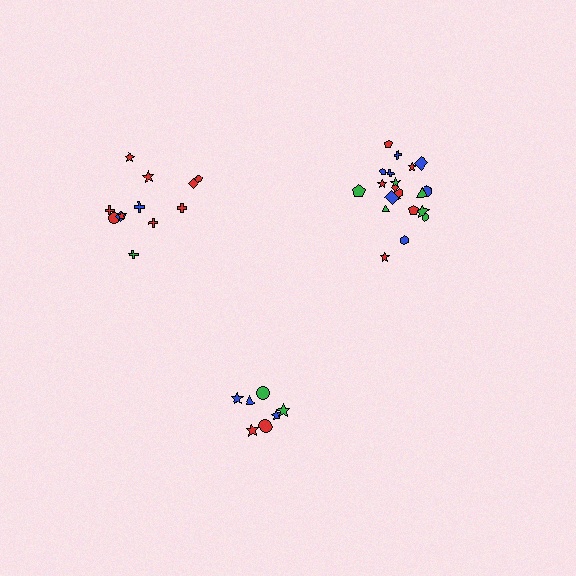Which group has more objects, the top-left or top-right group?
The top-right group.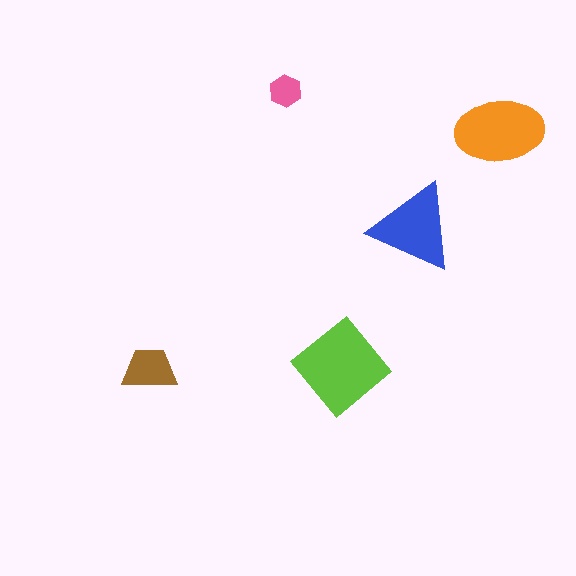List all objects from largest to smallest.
The lime diamond, the orange ellipse, the blue triangle, the brown trapezoid, the pink hexagon.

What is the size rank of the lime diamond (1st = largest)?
1st.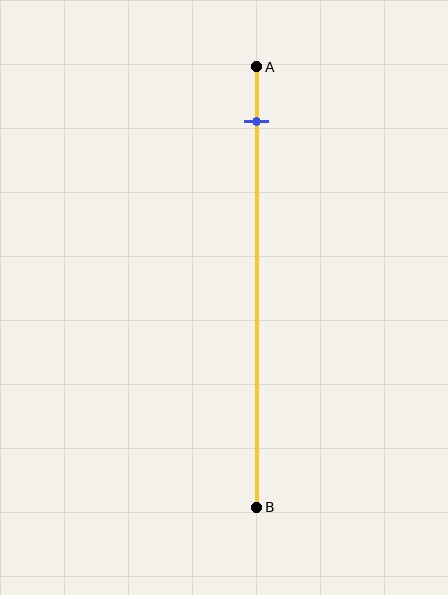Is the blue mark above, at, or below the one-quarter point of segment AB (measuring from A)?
The blue mark is above the one-quarter point of segment AB.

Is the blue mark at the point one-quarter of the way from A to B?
No, the mark is at about 15% from A, not at the 25% one-quarter point.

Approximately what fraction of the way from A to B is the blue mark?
The blue mark is approximately 15% of the way from A to B.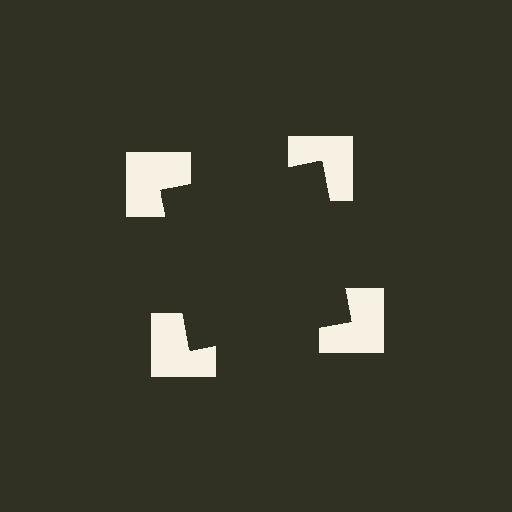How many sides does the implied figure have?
4 sides.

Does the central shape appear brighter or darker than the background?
It typically appears slightly darker than the background, even though no actual brightness change is drawn.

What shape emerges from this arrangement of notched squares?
An illusory square — its edges are inferred from the aligned wedge cuts in the notched squares, not physically drawn.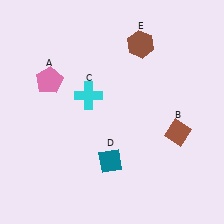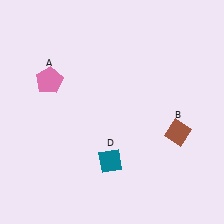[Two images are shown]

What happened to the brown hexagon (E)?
The brown hexagon (E) was removed in Image 2. It was in the top-right area of Image 1.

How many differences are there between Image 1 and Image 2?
There are 2 differences between the two images.